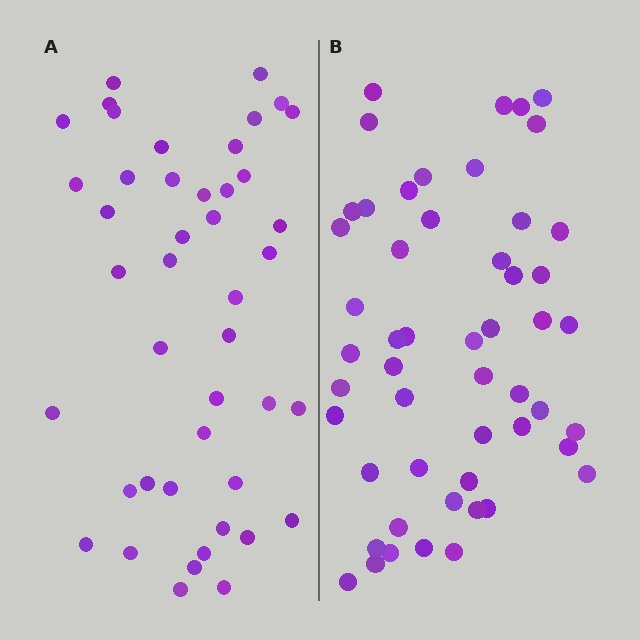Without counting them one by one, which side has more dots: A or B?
Region B (the right region) has more dots.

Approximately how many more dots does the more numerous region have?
Region B has roughly 8 or so more dots than region A.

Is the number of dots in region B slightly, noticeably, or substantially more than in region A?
Region B has only slightly more — the two regions are fairly close. The ratio is roughly 1.2 to 1.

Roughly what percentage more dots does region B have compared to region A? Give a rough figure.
About 20% more.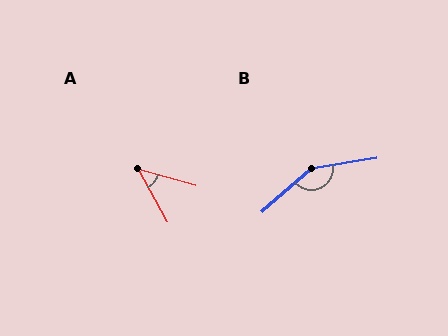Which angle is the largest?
B, at approximately 148 degrees.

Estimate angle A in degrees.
Approximately 46 degrees.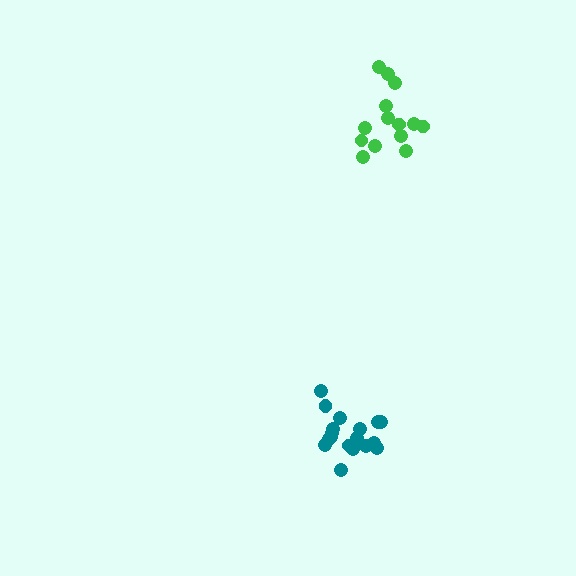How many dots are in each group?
Group 1: 14 dots, Group 2: 18 dots (32 total).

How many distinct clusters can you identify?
There are 2 distinct clusters.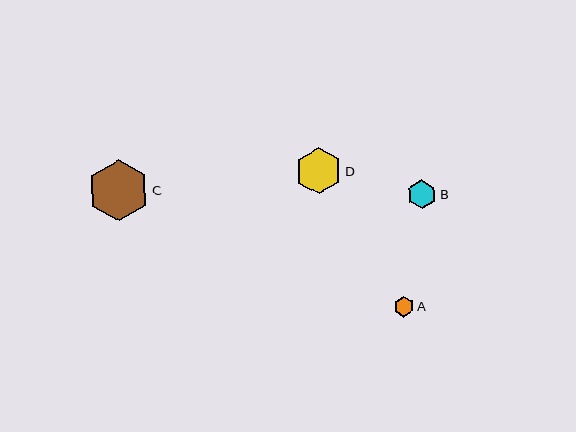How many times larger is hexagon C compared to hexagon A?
Hexagon C is approximately 3.0 times the size of hexagon A.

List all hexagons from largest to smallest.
From largest to smallest: C, D, B, A.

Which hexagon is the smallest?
Hexagon A is the smallest with a size of approximately 20 pixels.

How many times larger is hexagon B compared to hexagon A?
Hexagon B is approximately 1.4 times the size of hexagon A.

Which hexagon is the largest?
Hexagon C is the largest with a size of approximately 61 pixels.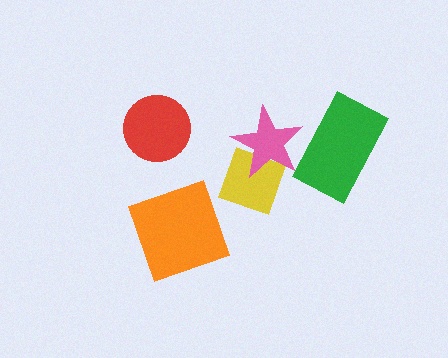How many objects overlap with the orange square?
0 objects overlap with the orange square.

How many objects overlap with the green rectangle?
1 object overlaps with the green rectangle.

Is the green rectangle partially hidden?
Yes, it is partially covered by another shape.